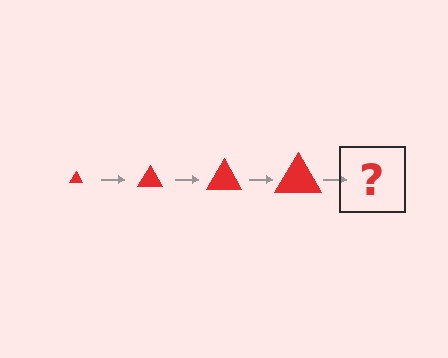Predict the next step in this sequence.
The next step is a red triangle, larger than the previous one.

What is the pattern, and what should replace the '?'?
The pattern is that the triangle gets progressively larger each step. The '?' should be a red triangle, larger than the previous one.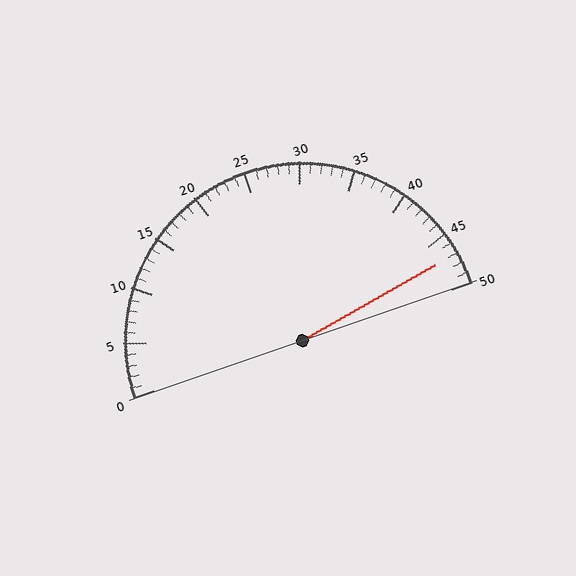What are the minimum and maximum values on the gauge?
The gauge ranges from 0 to 50.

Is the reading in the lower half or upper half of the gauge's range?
The reading is in the upper half of the range (0 to 50).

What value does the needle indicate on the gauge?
The needle indicates approximately 47.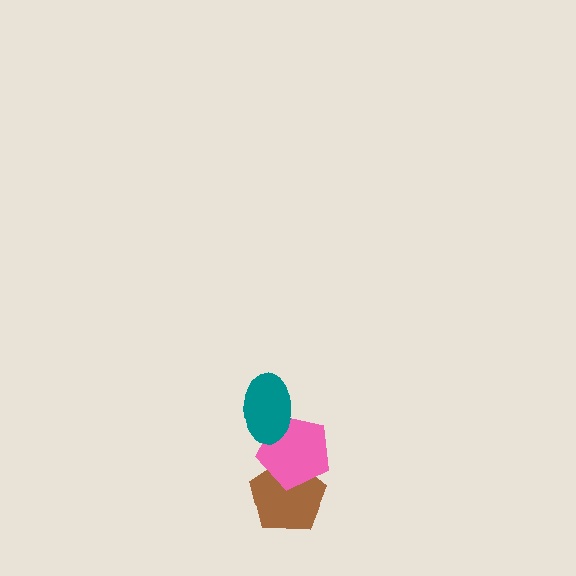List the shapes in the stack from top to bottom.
From top to bottom: the teal ellipse, the pink pentagon, the brown pentagon.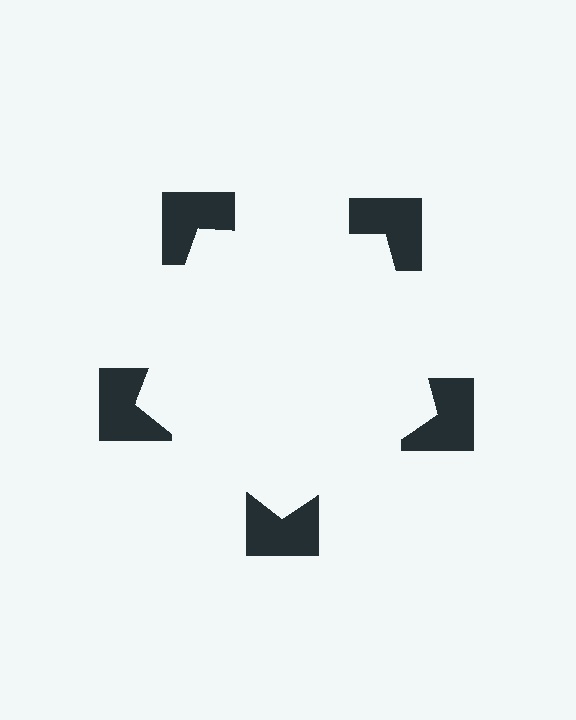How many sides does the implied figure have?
5 sides.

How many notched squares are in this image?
There are 5 — one at each vertex of the illusory pentagon.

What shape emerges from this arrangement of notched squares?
An illusory pentagon — its edges are inferred from the aligned wedge cuts in the notched squares, not physically drawn.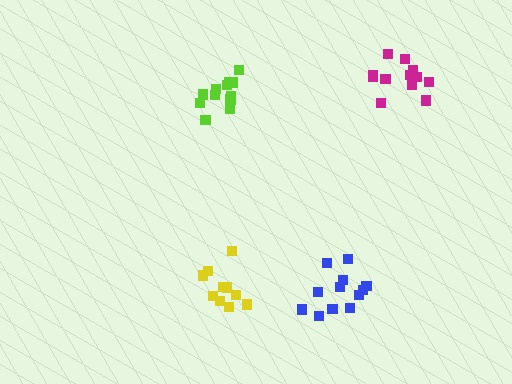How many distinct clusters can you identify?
There are 4 distinct clusters.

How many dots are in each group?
Group 1: 12 dots, Group 2: 12 dots, Group 3: 12 dots, Group 4: 10 dots (46 total).